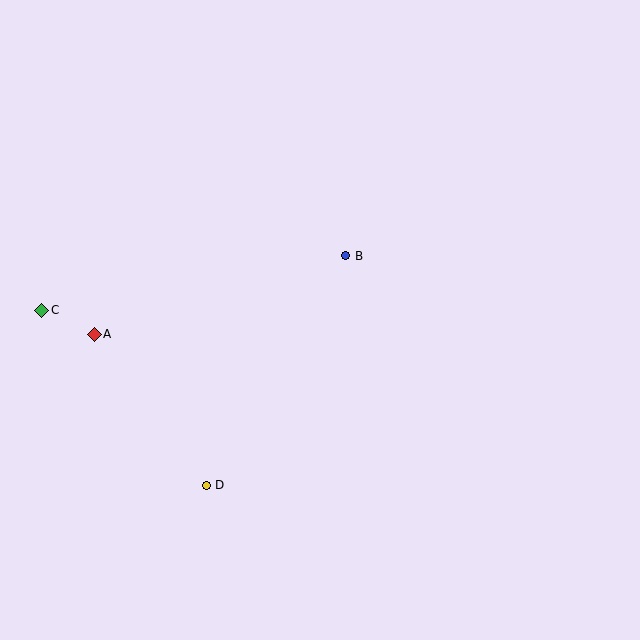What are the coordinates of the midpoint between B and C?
The midpoint between B and C is at (194, 283).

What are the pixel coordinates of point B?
Point B is at (346, 256).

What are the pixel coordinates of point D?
Point D is at (206, 485).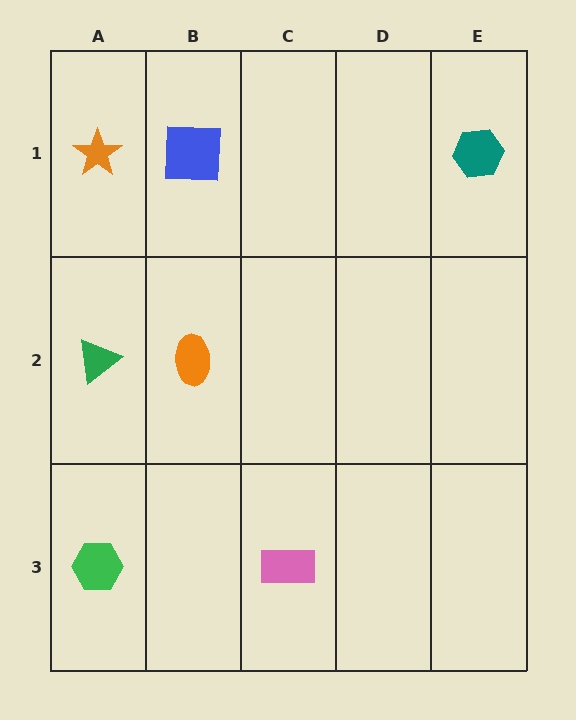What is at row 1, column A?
An orange star.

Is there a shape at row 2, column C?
No, that cell is empty.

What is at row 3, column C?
A pink rectangle.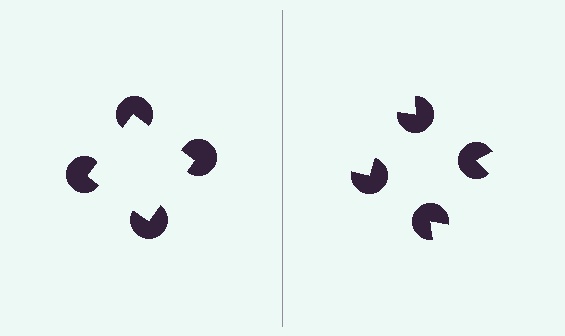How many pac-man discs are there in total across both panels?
8 — 4 on each side.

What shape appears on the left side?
An illusory square.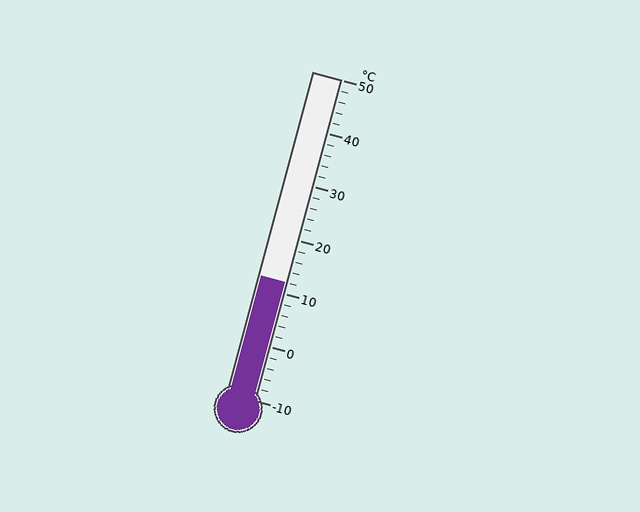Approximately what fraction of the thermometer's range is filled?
The thermometer is filled to approximately 35% of its range.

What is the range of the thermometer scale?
The thermometer scale ranges from -10°C to 50°C.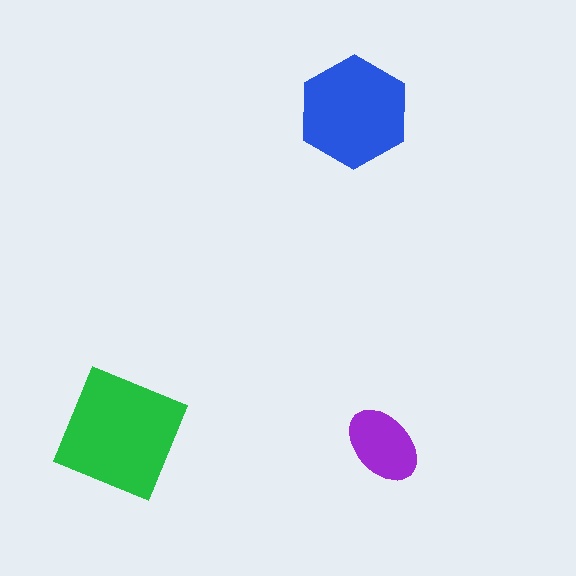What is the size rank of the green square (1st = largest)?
1st.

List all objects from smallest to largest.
The purple ellipse, the blue hexagon, the green square.